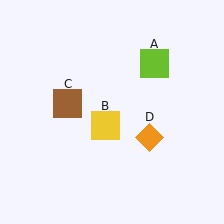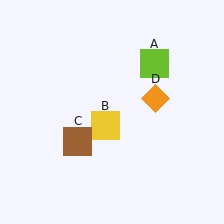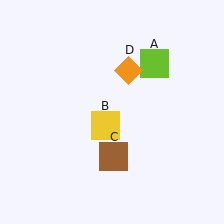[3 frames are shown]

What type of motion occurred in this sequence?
The brown square (object C), orange diamond (object D) rotated counterclockwise around the center of the scene.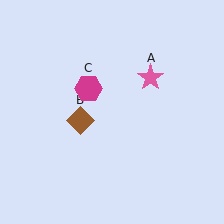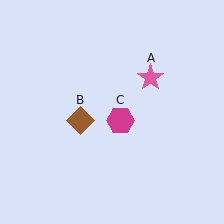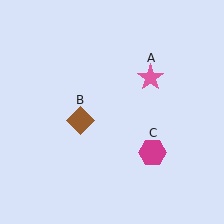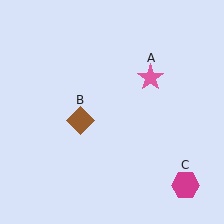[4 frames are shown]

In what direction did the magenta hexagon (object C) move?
The magenta hexagon (object C) moved down and to the right.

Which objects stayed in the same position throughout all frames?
Pink star (object A) and brown diamond (object B) remained stationary.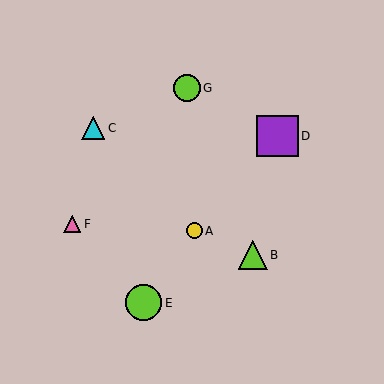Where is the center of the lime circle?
The center of the lime circle is at (187, 88).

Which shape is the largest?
The purple square (labeled D) is the largest.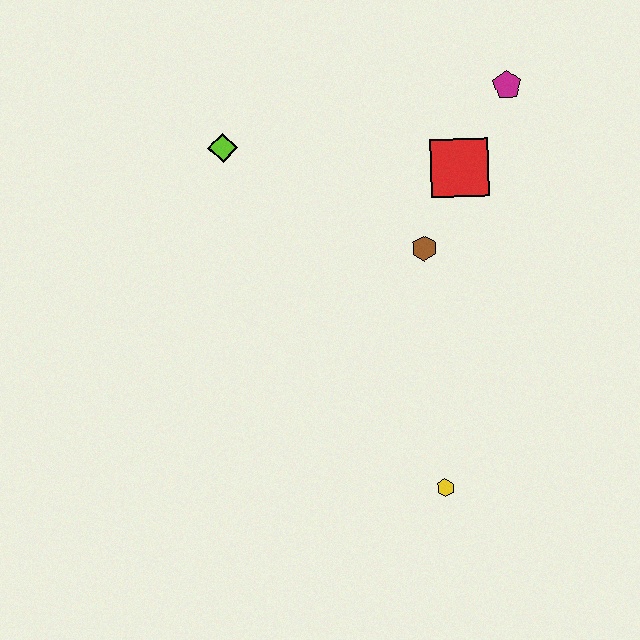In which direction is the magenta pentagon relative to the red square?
The magenta pentagon is above the red square.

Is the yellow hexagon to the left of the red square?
Yes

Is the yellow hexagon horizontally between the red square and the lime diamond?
Yes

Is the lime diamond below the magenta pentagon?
Yes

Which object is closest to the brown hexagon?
The red square is closest to the brown hexagon.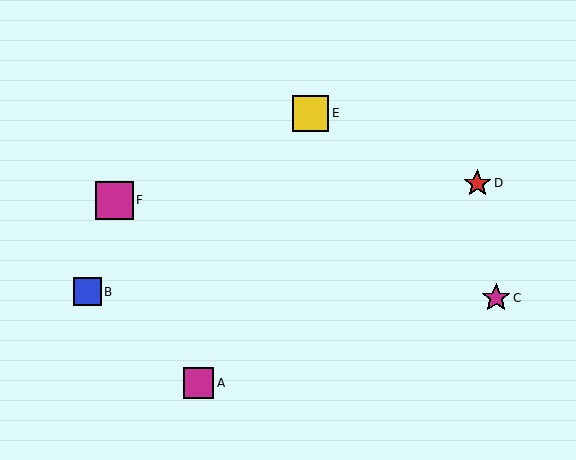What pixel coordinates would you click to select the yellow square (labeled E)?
Click at (311, 113) to select the yellow square E.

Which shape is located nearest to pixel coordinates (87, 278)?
The blue square (labeled B) at (87, 292) is nearest to that location.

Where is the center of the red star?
The center of the red star is at (477, 183).